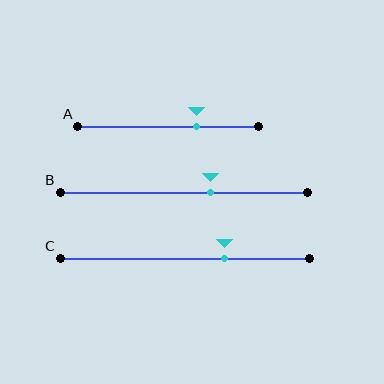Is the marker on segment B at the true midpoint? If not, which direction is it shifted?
No, the marker on segment B is shifted to the right by about 11% of the segment length.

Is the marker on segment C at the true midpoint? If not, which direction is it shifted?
No, the marker on segment C is shifted to the right by about 16% of the segment length.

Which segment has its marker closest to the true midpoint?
Segment B has its marker closest to the true midpoint.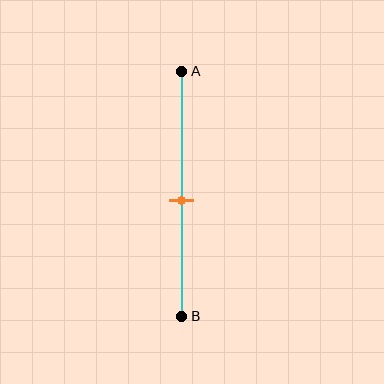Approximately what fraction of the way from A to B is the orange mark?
The orange mark is approximately 55% of the way from A to B.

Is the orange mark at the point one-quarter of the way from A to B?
No, the mark is at about 55% from A, not at the 25% one-quarter point.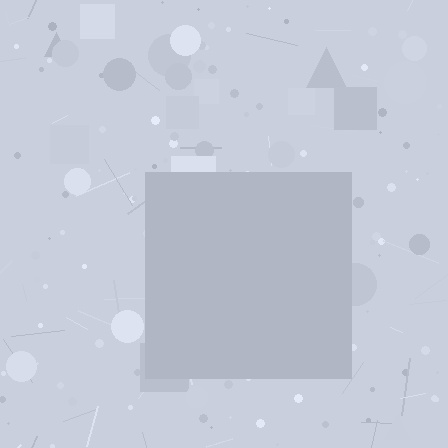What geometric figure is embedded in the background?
A square is embedded in the background.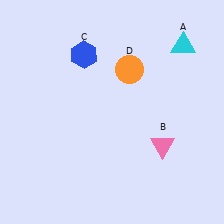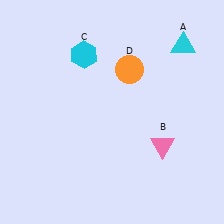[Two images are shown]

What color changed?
The hexagon (C) changed from blue in Image 1 to cyan in Image 2.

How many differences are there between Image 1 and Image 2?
There is 1 difference between the two images.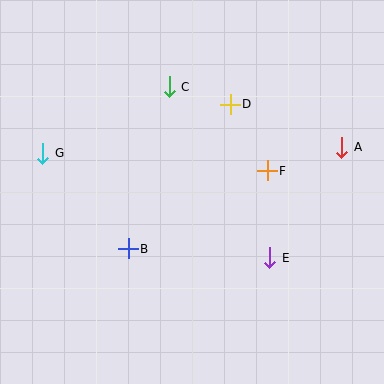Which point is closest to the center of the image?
Point F at (267, 171) is closest to the center.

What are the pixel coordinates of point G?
Point G is at (43, 153).